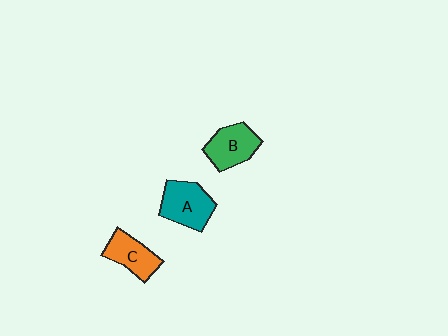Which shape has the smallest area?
Shape C (orange).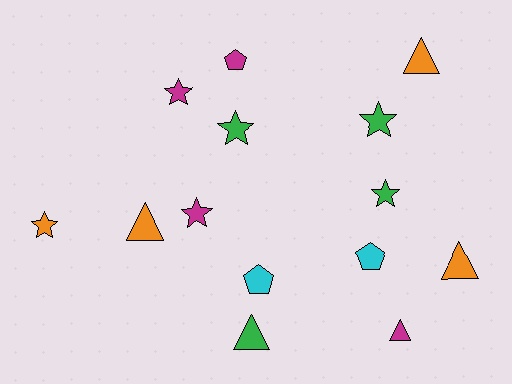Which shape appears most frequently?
Star, with 6 objects.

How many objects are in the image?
There are 14 objects.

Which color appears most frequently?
Orange, with 4 objects.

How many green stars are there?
There are 3 green stars.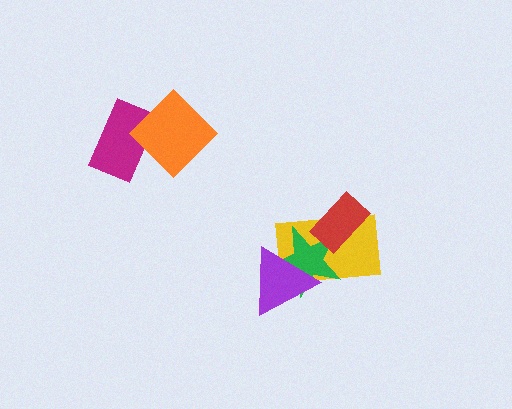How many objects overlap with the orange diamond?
1 object overlaps with the orange diamond.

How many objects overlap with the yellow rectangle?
3 objects overlap with the yellow rectangle.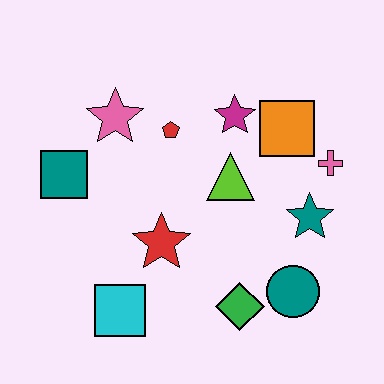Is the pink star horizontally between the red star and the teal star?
No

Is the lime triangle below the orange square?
Yes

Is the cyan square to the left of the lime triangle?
Yes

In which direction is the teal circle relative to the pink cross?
The teal circle is below the pink cross.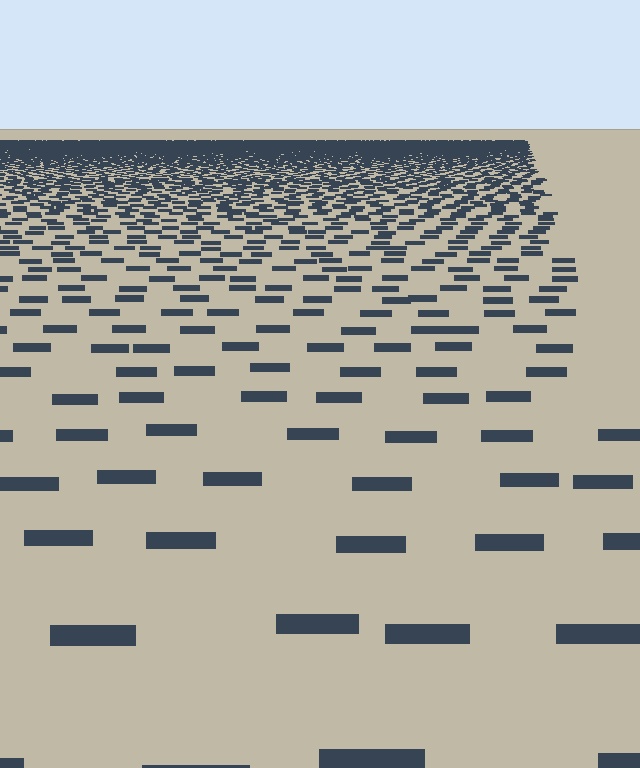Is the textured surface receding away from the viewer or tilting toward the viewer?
The surface is receding away from the viewer. Texture elements get smaller and denser toward the top.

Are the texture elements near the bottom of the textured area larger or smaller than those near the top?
Larger. Near the bottom, elements are closer to the viewer and appear at a bigger on-screen size.